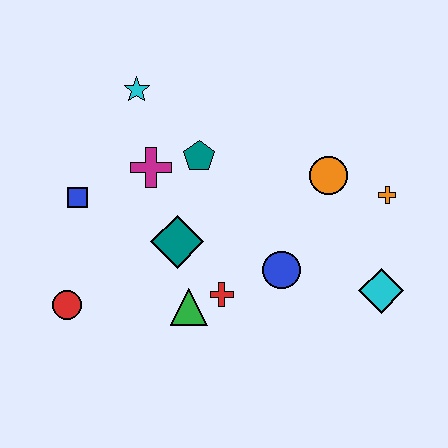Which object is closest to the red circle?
The blue square is closest to the red circle.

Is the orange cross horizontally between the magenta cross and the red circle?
No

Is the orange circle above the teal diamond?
Yes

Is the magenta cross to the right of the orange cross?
No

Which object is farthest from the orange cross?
The red circle is farthest from the orange cross.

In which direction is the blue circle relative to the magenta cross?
The blue circle is to the right of the magenta cross.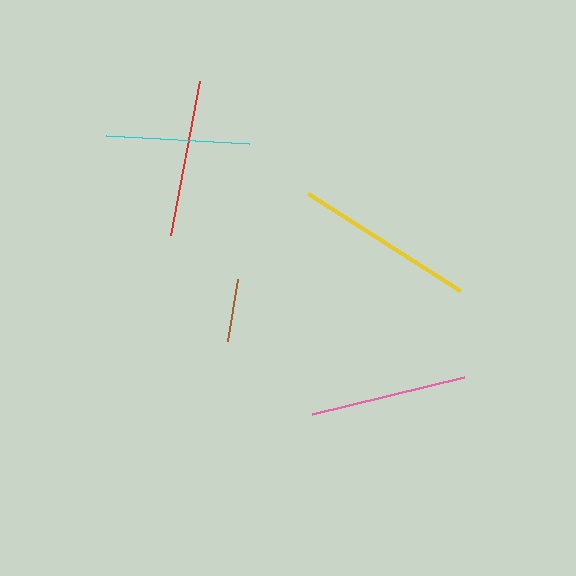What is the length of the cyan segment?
The cyan segment is approximately 143 pixels long.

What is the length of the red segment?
The red segment is approximately 157 pixels long.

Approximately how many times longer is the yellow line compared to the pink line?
The yellow line is approximately 1.2 times the length of the pink line.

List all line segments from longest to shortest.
From longest to shortest: yellow, pink, red, cyan, brown.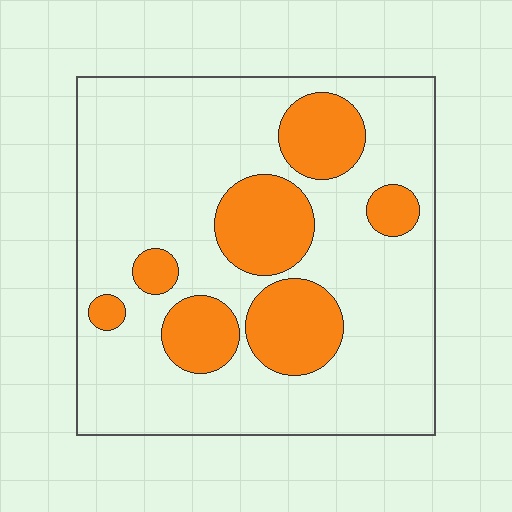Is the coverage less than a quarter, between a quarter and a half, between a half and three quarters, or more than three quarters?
Less than a quarter.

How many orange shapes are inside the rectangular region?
7.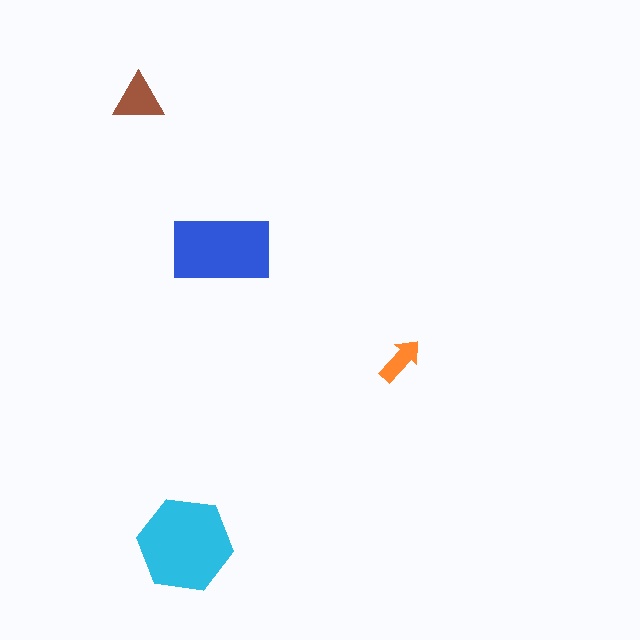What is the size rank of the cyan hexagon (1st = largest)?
1st.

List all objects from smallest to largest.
The orange arrow, the brown triangle, the blue rectangle, the cyan hexagon.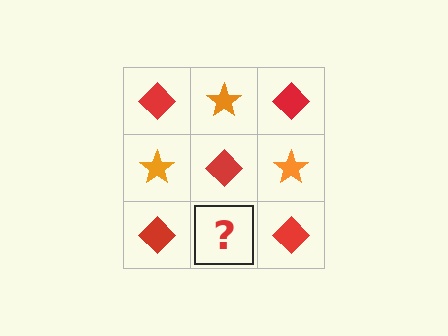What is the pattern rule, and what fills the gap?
The rule is that it alternates red diamond and orange star in a checkerboard pattern. The gap should be filled with an orange star.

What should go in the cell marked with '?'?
The missing cell should contain an orange star.